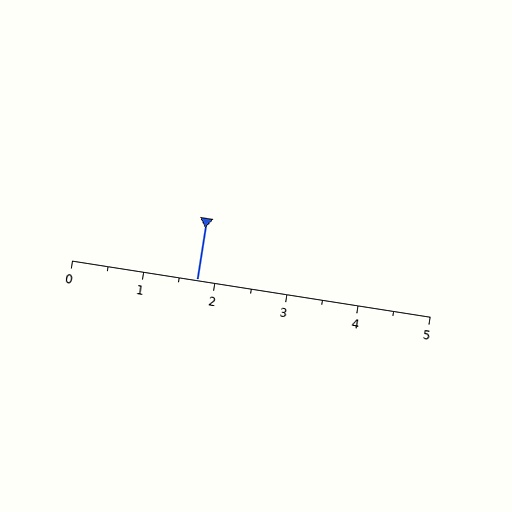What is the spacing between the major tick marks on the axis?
The major ticks are spaced 1 apart.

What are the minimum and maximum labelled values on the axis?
The axis runs from 0 to 5.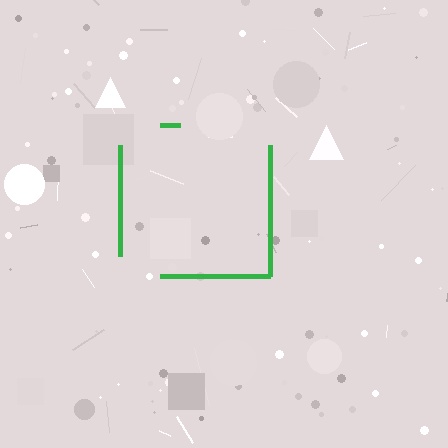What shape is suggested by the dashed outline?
The dashed outline suggests a square.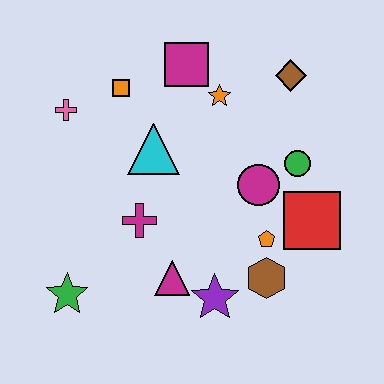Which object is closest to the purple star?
The magenta triangle is closest to the purple star.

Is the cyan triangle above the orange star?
No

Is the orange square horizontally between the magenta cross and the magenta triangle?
No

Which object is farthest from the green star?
The brown diamond is farthest from the green star.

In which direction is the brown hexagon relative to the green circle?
The brown hexagon is below the green circle.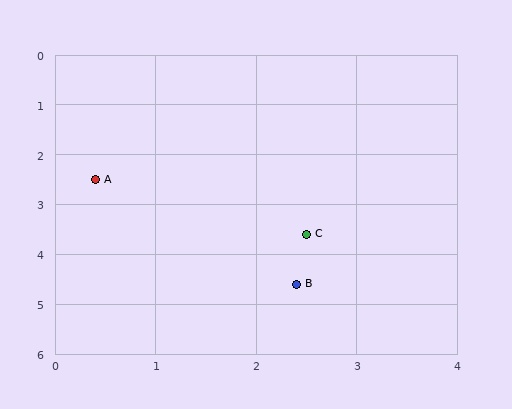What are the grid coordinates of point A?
Point A is at approximately (0.4, 2.5).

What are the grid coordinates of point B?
Point B is at approximately (2.4, 4.6).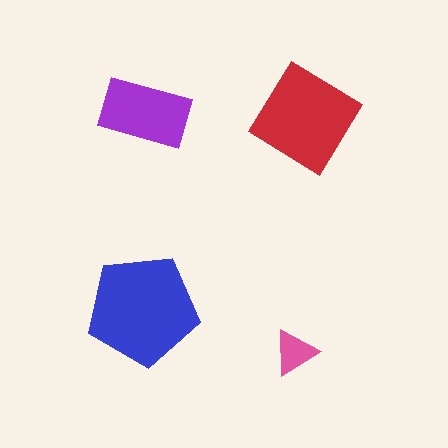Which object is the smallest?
The pink triangle.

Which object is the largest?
The blue pentagon.